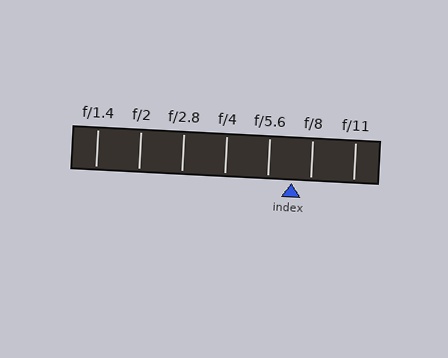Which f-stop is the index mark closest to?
The index mark is closest to f/8.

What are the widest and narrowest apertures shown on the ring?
The widest aperture shown is f/1.4 and the narrowest is f/11.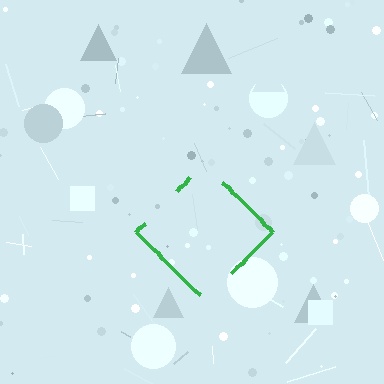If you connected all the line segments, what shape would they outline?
They would outline a diamond.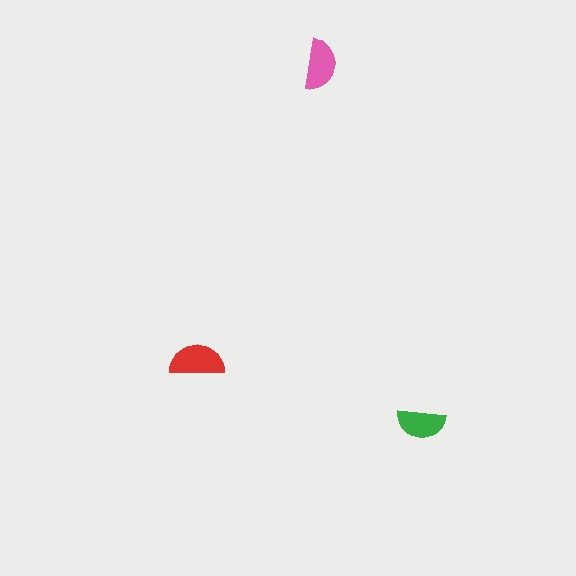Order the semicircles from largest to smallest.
the red one, the pink one, the green one.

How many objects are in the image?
There are 3 objects in the image.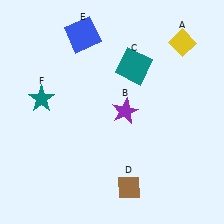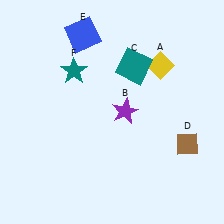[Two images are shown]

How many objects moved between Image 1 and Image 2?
3 objects moved between the two images.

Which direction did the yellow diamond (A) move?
The yellow diamond (A) moved down.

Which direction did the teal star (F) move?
The teal star (F) moved right.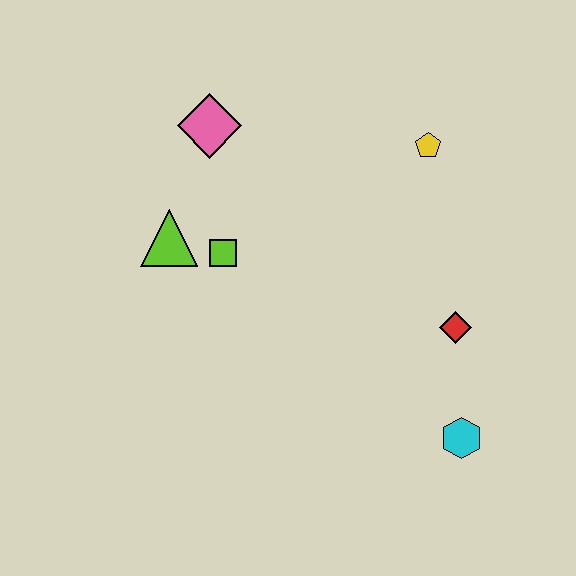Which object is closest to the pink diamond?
The lime triangle is closest to the pink diamond.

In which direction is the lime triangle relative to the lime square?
The lime triangle is to the left of the lime square.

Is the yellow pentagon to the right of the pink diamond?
Yes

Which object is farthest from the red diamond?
The pink diamond is farthest from the red diamond.